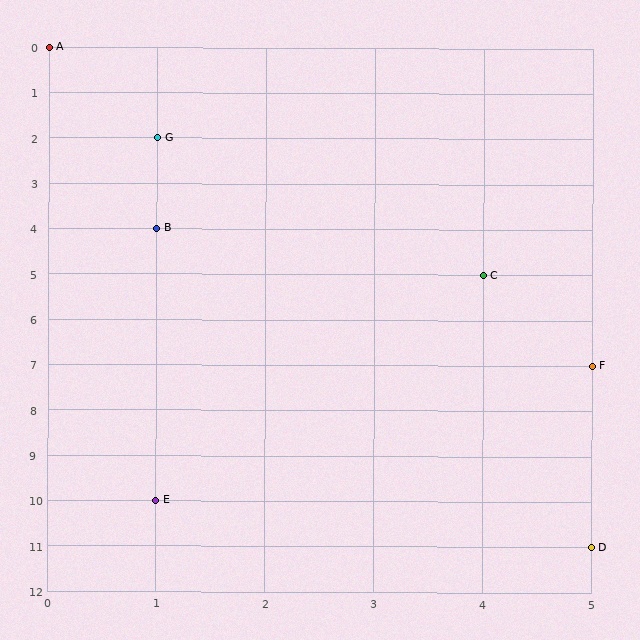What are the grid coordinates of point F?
Point F is at grid coordinates (5, 7).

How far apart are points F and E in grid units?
Points F and E are 4 columns and 3 rows apart (about 5.0 grid units diagonally).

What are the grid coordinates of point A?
Point A is at grid coordinates (0, 0).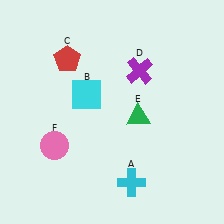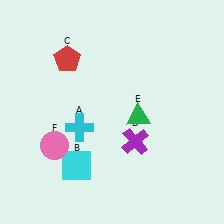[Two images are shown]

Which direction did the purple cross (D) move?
The purple cross (D) moved down.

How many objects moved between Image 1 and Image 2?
3 objects moved between the two images.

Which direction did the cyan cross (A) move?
The cyan cross (A) moved up.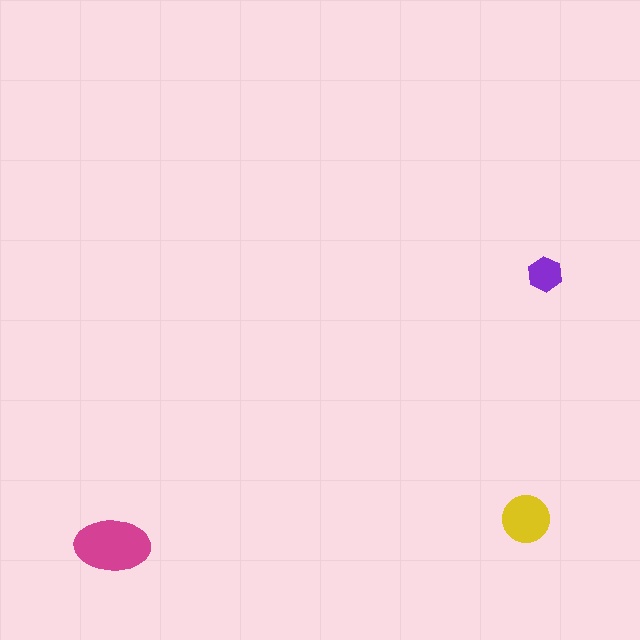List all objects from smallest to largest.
The purple hexagon, the yellow circle, the magenta ellipse.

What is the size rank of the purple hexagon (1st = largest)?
3rd.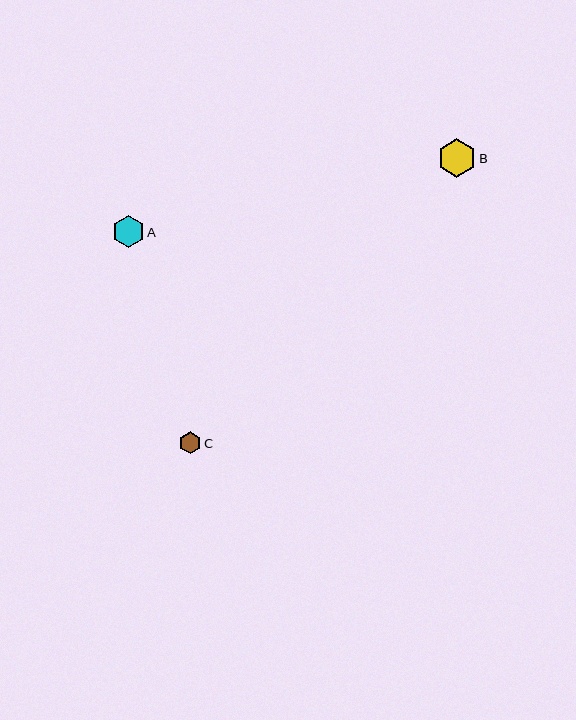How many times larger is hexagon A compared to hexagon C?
Hexagon A is approximately 1.5 times the size of hexagon C.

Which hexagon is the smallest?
Hexagon C is the smallest with a size of approximately 22 pixels.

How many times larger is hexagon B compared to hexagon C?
Hexagon B is approximately 1.8 times the size of hexagon C.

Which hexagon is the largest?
Hexagon B is the largest with a size of approximately 38 pixels.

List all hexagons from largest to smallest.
From largest to smallest: B, A, C.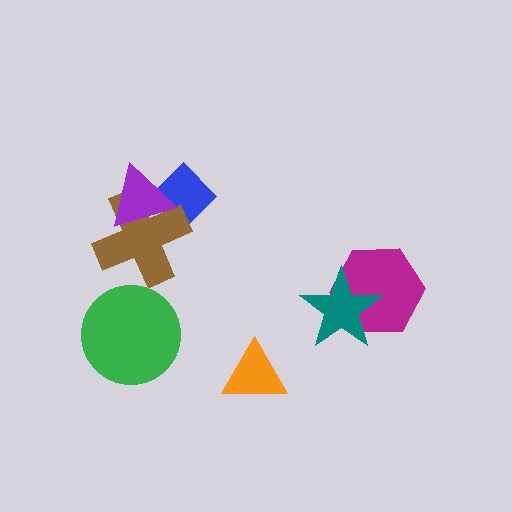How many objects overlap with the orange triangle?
0 objects overlap with the orange triangle.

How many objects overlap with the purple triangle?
2 objects overlap with the purple triangle.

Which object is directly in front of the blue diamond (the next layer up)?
The brown cross is directly in front of the blue diamond.